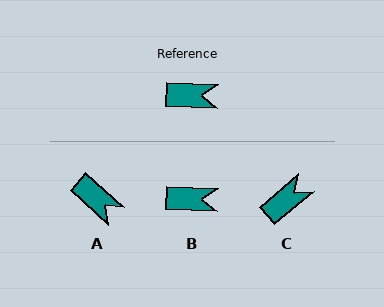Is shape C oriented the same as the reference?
No, it is off by about 42 degrees.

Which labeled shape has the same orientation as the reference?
B.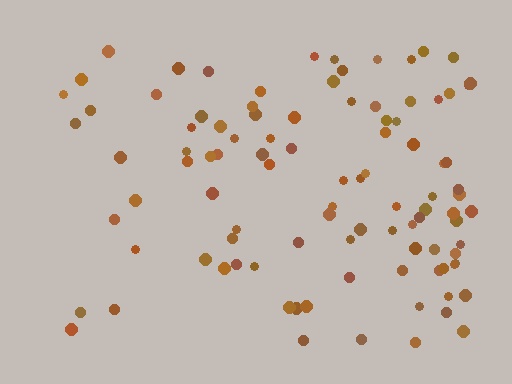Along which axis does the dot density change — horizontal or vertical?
Horizontal.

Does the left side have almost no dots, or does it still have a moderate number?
Still a moderate number, just noticeably fewer than the right.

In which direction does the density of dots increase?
From left to right, with the right side densest.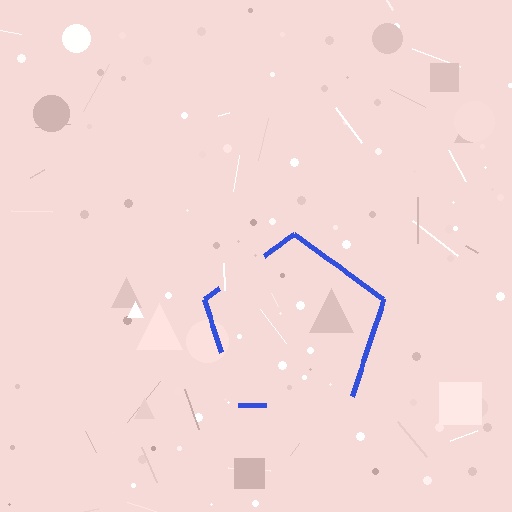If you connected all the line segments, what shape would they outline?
They would outline a pentagon.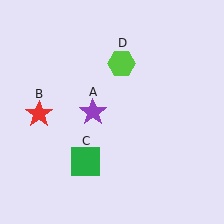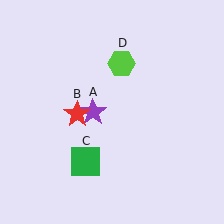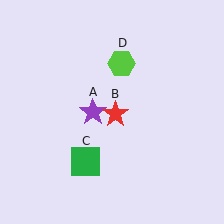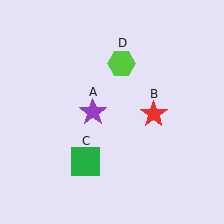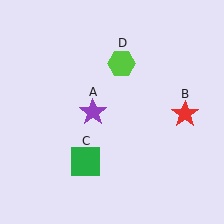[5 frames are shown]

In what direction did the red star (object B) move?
The red star (object B) moved right.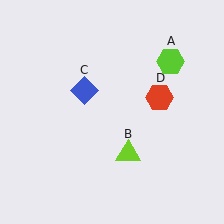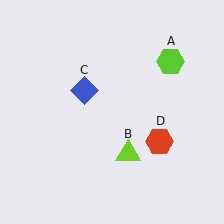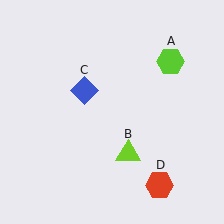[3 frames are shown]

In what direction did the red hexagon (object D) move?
The red hexagon (object D) moved down.